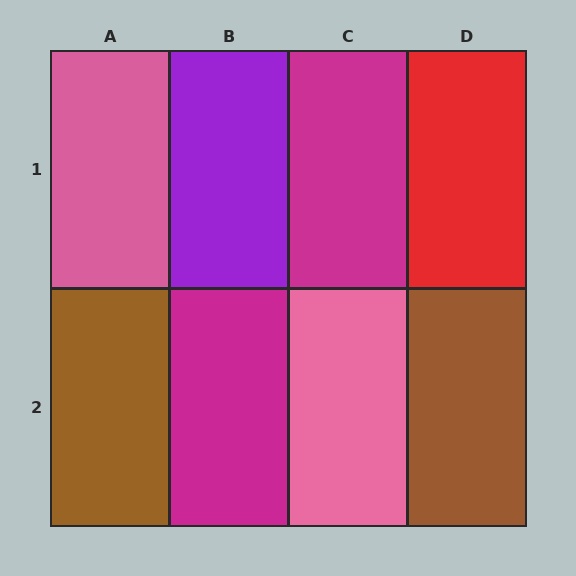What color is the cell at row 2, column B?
Magenta.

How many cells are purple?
1 cell is purple.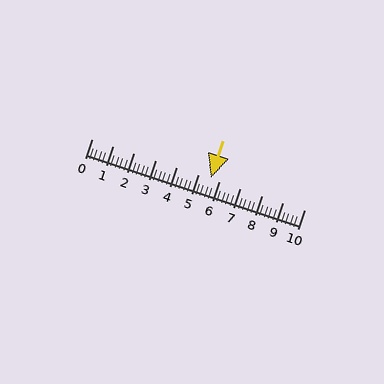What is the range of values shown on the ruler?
The ruler shows values from 0 to 10.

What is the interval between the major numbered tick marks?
The major tick marks are spaced 1 units apart.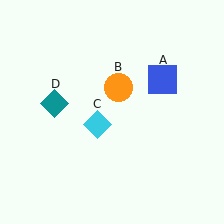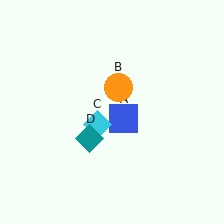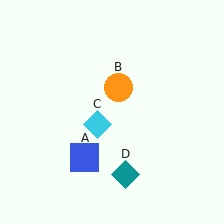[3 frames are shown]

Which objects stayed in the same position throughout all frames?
Orange circle (object B) and cyan diamond (object C) remained stationary.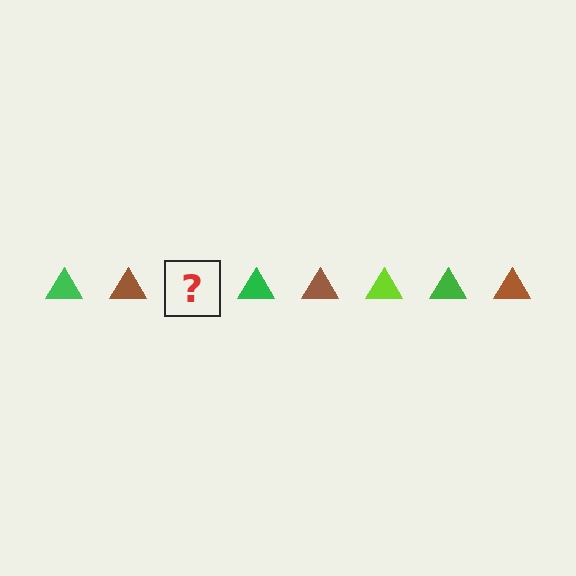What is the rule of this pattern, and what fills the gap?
The rule is that the pattern cycles through green, brown, lime triangles. The gap should be filled with a lime triangle.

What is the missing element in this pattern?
The missing element is a lime triangle.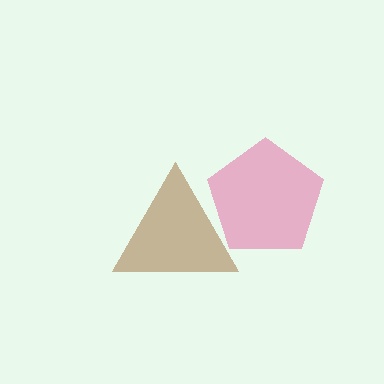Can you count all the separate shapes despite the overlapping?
Yes, there are 2 separate shapes.